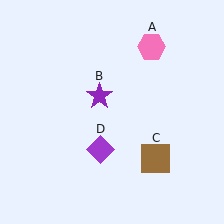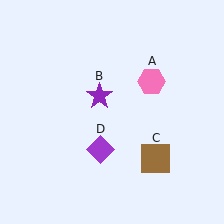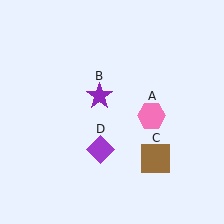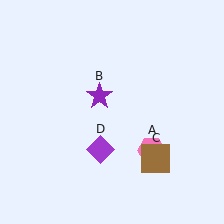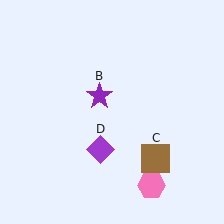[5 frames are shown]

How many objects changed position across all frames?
1 object changed position: pink hexagon (object A).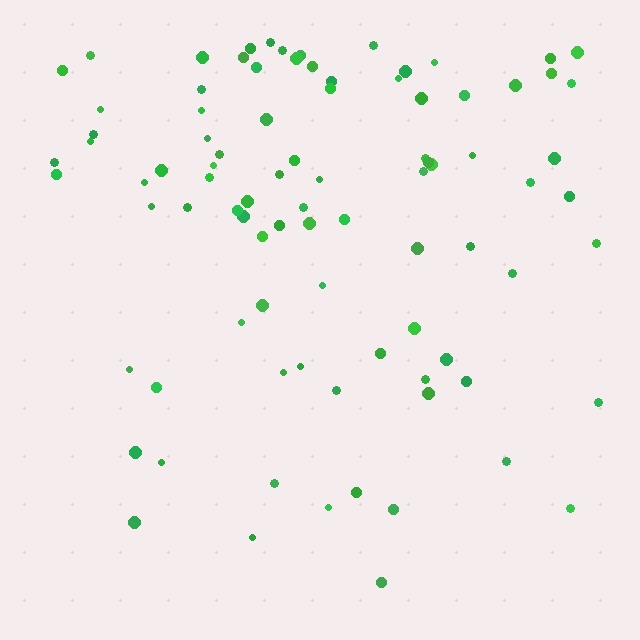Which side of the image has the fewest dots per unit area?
The bottom.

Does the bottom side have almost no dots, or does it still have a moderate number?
Still a moderate number, just noticeably fewer than the top.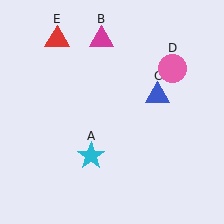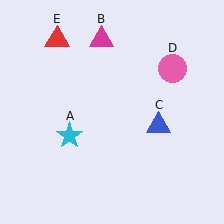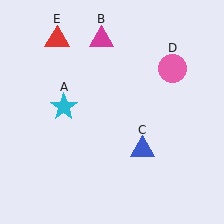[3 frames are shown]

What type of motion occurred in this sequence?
The cyan star (object A), blue triangle (object C) rotated clockwise around the center of the scene.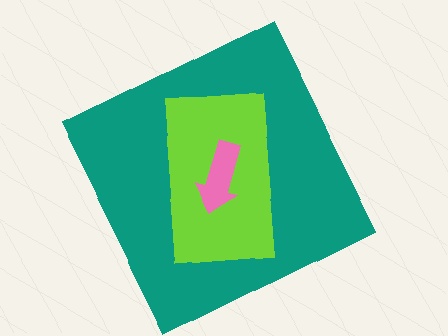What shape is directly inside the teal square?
The lime rectangle.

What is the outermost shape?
The teal square.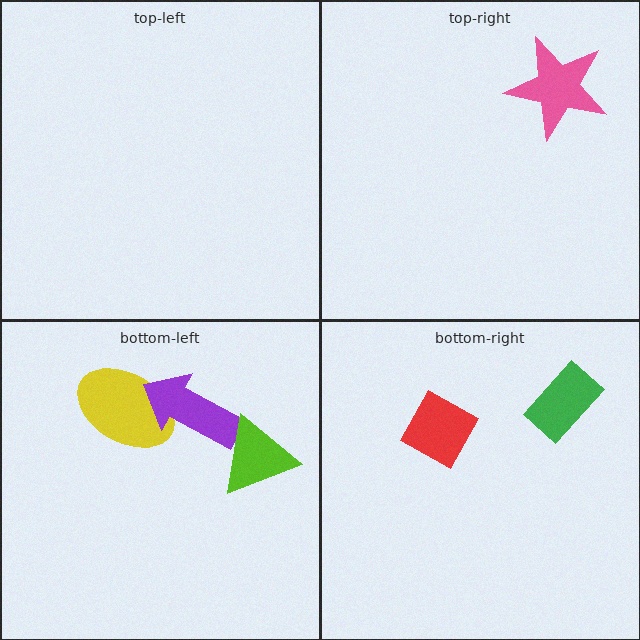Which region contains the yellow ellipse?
The bottom-left region.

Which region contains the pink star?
The top-right region.